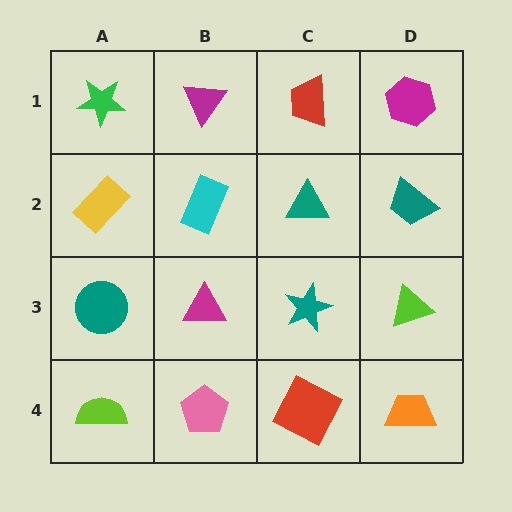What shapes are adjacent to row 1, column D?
A teal trapezoid (row 2, column D), a red trapezoid (row 1, column C).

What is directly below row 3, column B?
A pink pentagon.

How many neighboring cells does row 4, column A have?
2.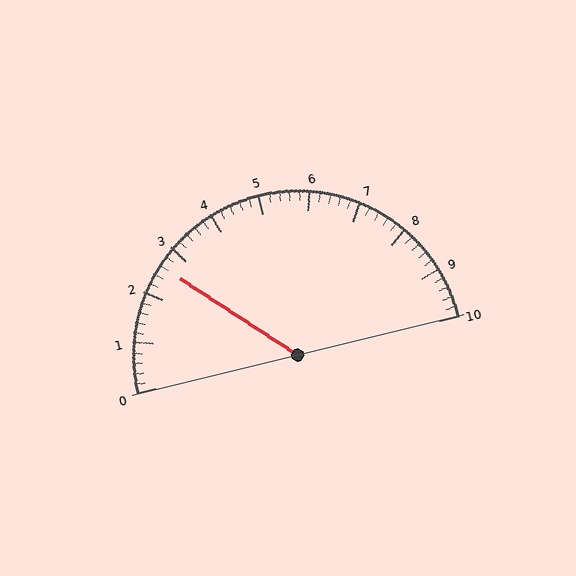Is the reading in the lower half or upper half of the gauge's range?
The reading is in the lower half of the range (0 to 10).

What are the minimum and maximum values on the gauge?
The gauge ranges from 0 to 10.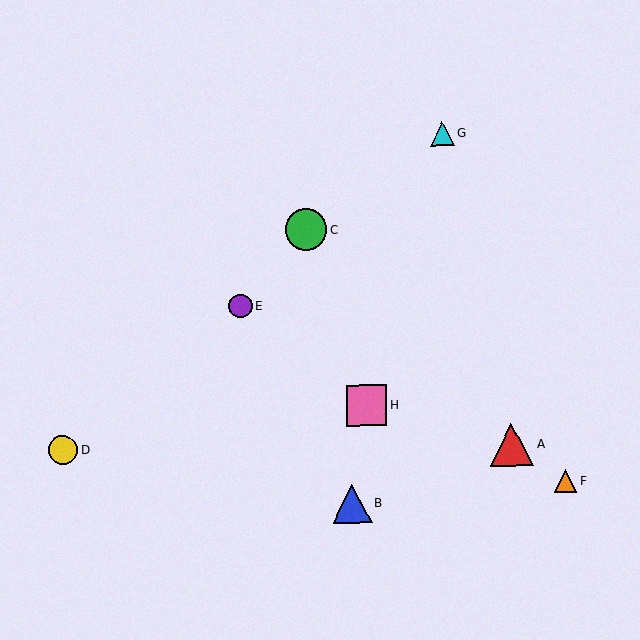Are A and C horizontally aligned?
No, A is at y≈444 and C is at y≈230.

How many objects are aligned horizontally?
2 objects (A, D) are aligned horizontally.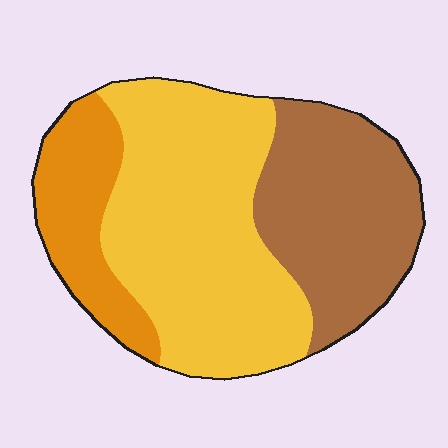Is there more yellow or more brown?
Yellow.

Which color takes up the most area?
Yellow, at roughly 50%.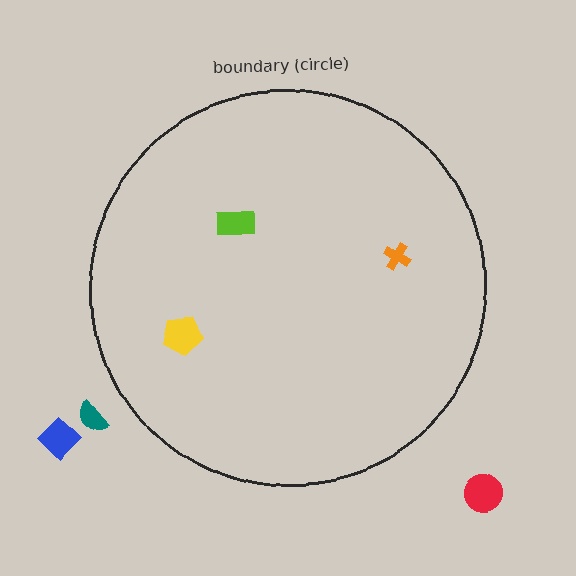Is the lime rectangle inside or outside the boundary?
Inside.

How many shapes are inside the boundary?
3 inside, 3 outside.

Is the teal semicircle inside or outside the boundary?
Outside.